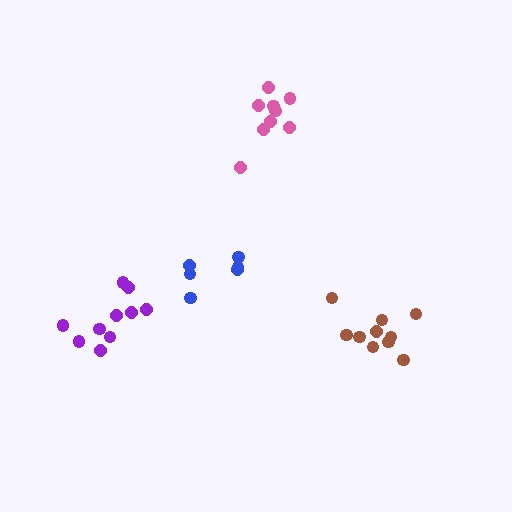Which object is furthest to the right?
The brown cluster is rightmost.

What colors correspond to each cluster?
The clusters are colored: blue, pink, purple, brown.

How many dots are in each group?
Group 1: 6 dots, Group 2: 9 dots, Group 3: 10 dots, Group 4: 10 dots (35 total).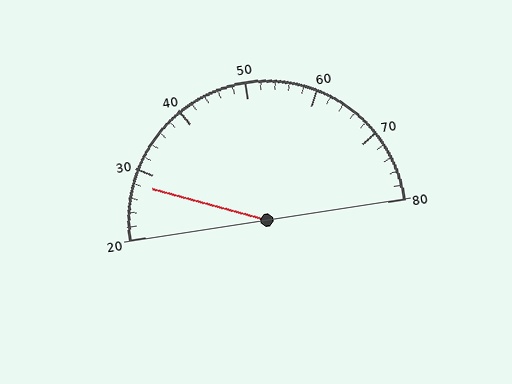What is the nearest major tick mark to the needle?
The nearest major tick mark is 30.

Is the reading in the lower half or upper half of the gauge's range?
The reading is in the lower half of the range (20 to 80).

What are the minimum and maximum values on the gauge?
The gauge ranges from 20 to 80.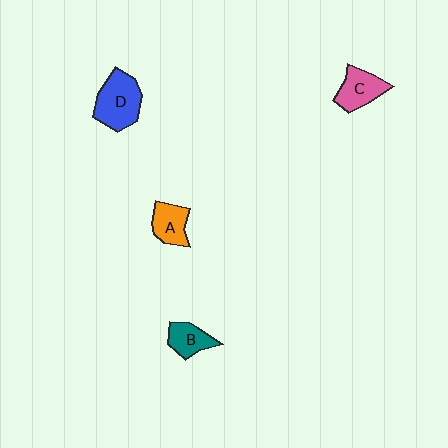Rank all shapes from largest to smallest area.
From largest to smallest: D (blue), C (pink), A (orange), B (teal).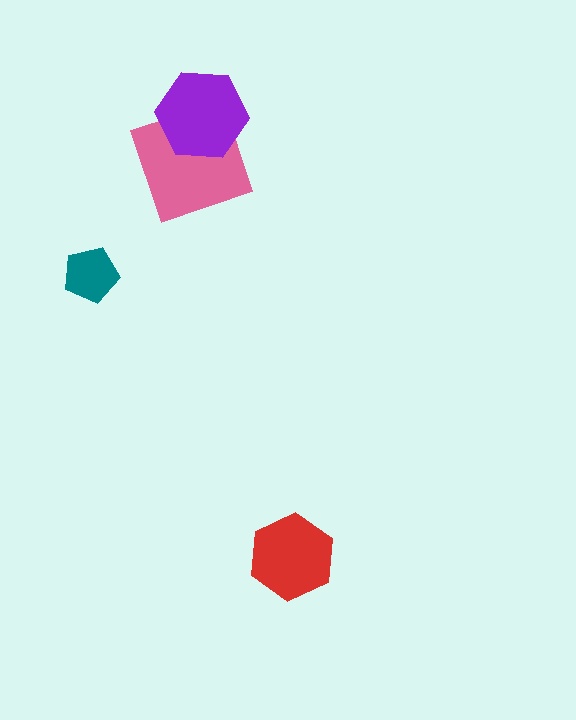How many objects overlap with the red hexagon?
0 objects overlap with the red hexagon.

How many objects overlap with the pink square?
1 object overlaps with the pink square.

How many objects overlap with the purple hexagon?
1 object overlaps with the purple hexagon.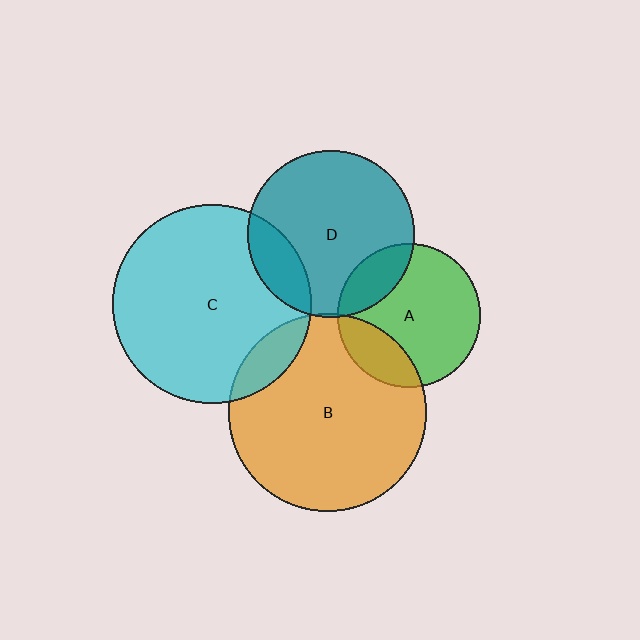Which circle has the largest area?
Circle C (cyan).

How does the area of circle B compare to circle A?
Approximately 1.9 times.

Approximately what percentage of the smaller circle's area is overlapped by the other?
Approximately 20%.